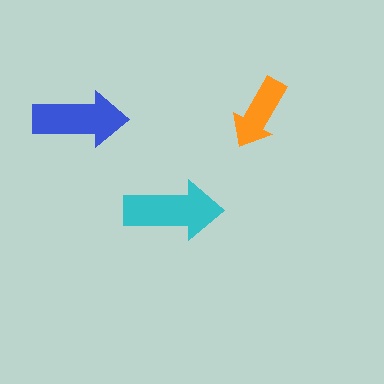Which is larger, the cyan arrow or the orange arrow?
The cyan one.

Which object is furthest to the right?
The orange arrow is rightmost.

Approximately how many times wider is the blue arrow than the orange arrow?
About 1.5 times wider.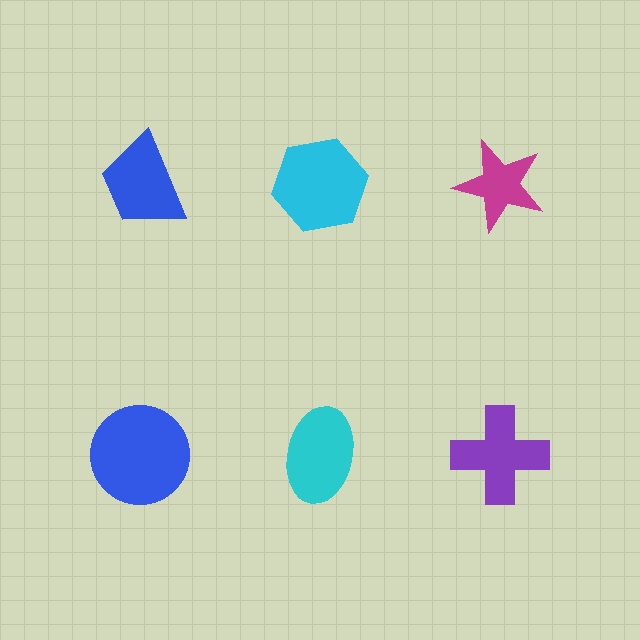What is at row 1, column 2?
A cyan hexagon.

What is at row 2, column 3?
A purple cross.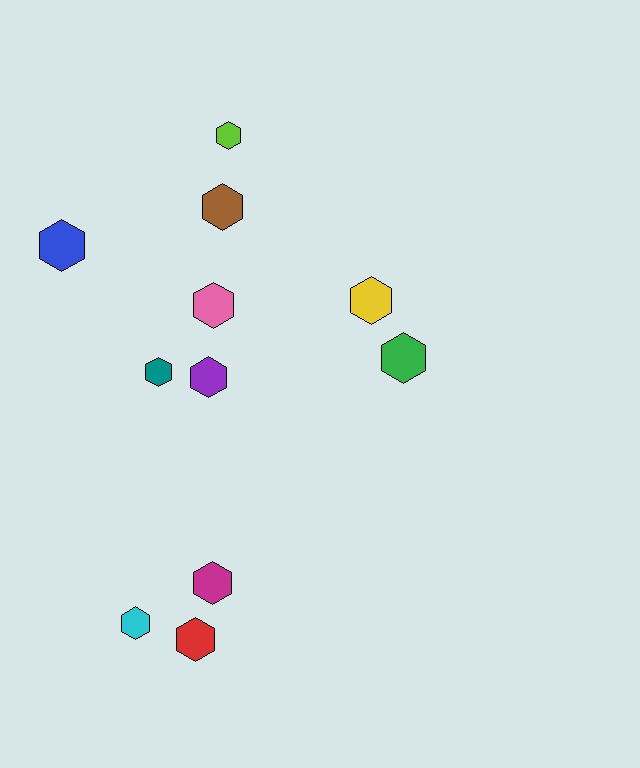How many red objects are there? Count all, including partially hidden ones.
There is 1 red object.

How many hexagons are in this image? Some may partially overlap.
There are 11 hexagons.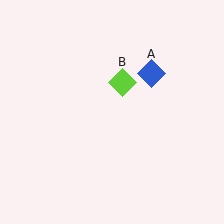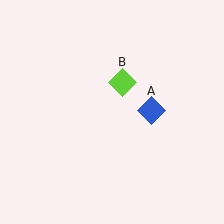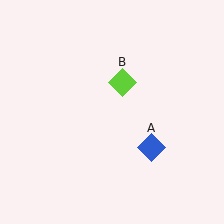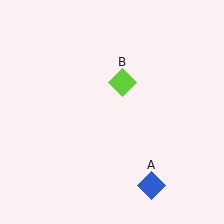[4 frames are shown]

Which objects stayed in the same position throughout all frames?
Lime diamond (object B) remained stationary.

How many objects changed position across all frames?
1 object changed position: blue diamond (object A).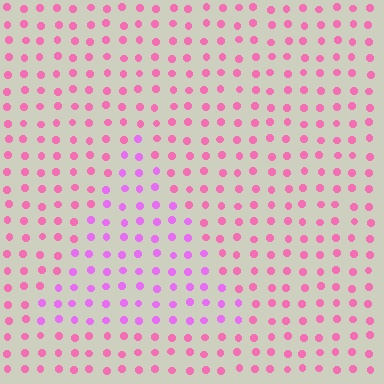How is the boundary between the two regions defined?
The boundary is defined purely by a slight shift in hue (about 34 degrees). Spacing, size, and orientation are identical on both sides.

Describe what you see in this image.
The image is filled with small pink elements in a uniform arrangement. A triangle-shaped region is visible where the elements are tinted to a slightly different hue, forming a subtle color boundary.